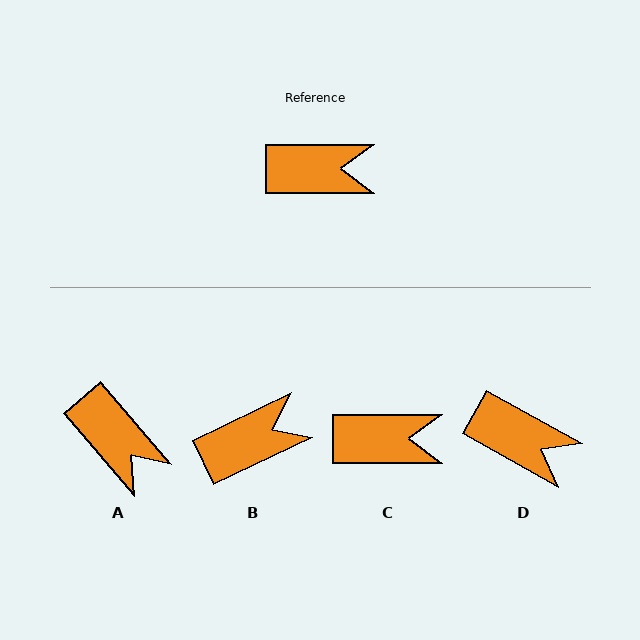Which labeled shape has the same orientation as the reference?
C.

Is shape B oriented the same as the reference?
No, it is off by about 25 degrees.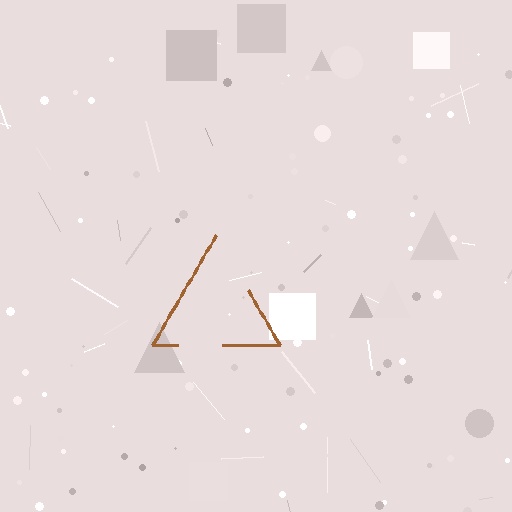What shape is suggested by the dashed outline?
The dashed outline suggests a triangle.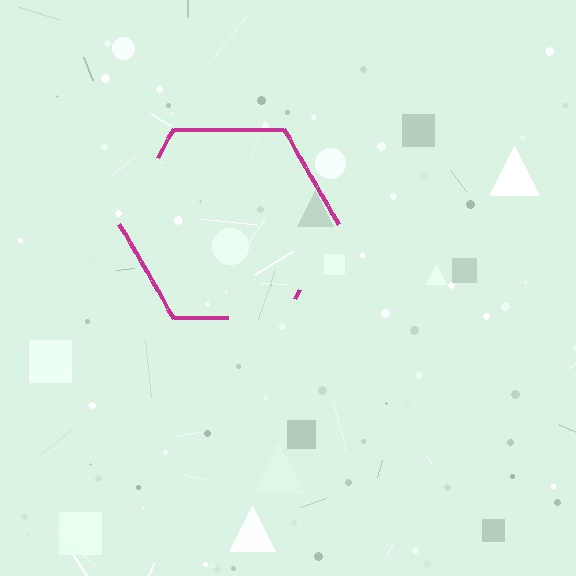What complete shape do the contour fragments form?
The contour fragments form a hexagon.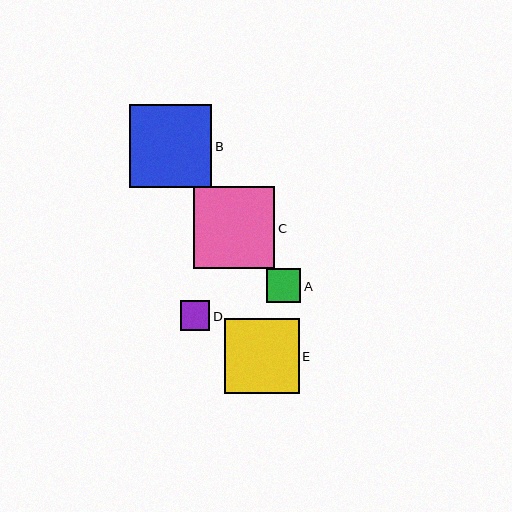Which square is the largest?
Square B is the largest with a size of approximately 83 pixels.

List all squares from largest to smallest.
From largest to smallest: B, C, E, A, D.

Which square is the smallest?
Square D is the smallest with a size of approximately 30 pixels.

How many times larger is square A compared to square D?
Square A is approximately 1.1 times the size of square D.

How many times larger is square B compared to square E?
Square B is approximately 1.1 times the size of square E.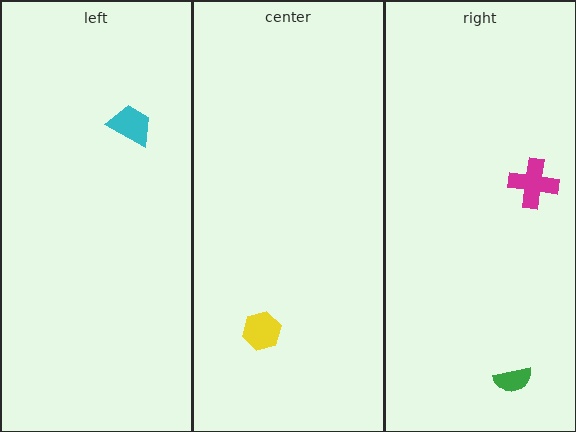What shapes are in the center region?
The yellow hexagon.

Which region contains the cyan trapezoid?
The left region.